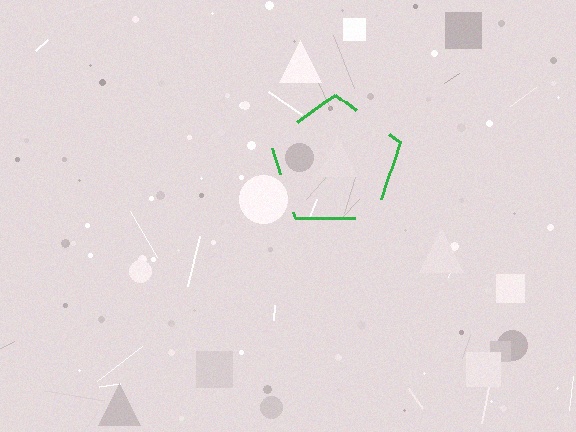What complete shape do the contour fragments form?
The contour fragments form a pentagon.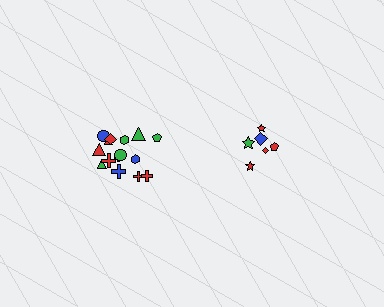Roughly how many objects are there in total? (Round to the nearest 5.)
Roughly 20 objects in total.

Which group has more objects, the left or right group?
The left group.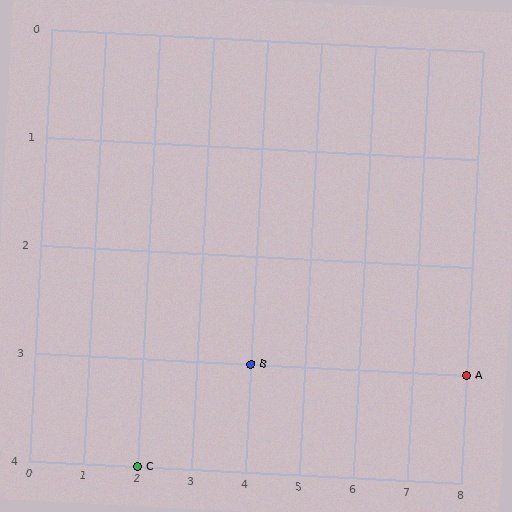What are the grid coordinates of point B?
Point B is at grid coordinates (4, 3).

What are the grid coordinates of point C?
Point C is at grid coordinates (2, 4).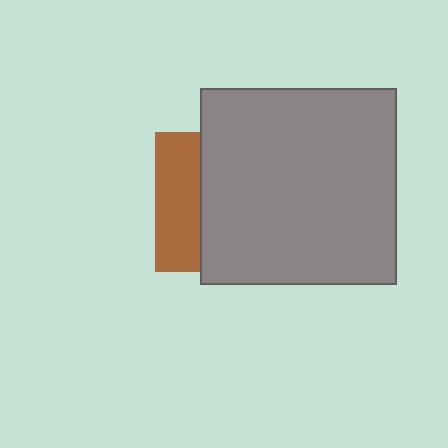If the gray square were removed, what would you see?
You would see the complete brown square.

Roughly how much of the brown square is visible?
A small part of it is visible (roughly 31%).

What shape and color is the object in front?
The object in front is a gray square.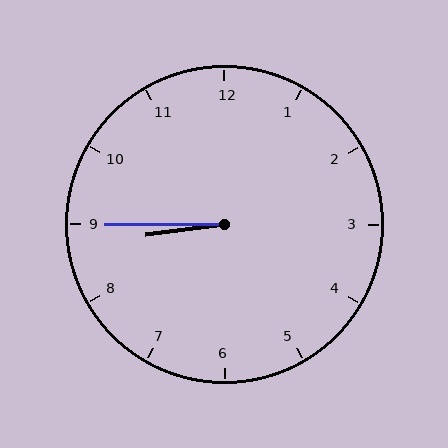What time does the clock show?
8:45.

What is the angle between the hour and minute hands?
Approximately 8 degrees.